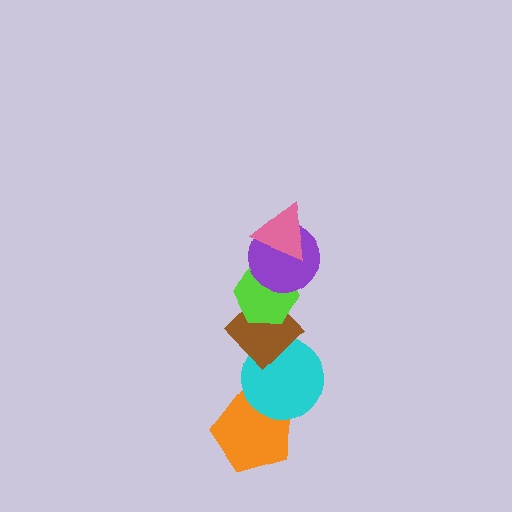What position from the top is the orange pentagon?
The orange pentagon is 6th from the top.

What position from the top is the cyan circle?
The cyan circle is 5th from the top.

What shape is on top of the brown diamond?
The lime hexagon is on top of the brown diamond.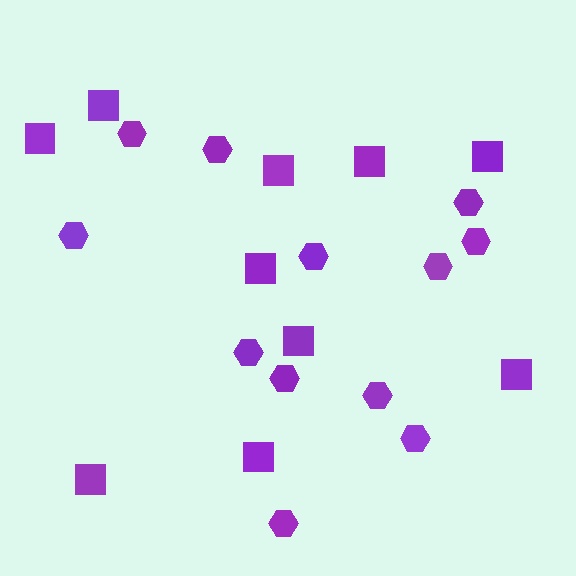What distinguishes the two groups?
There are 2 groups: one group of squares (10) and one group of hexagons (12).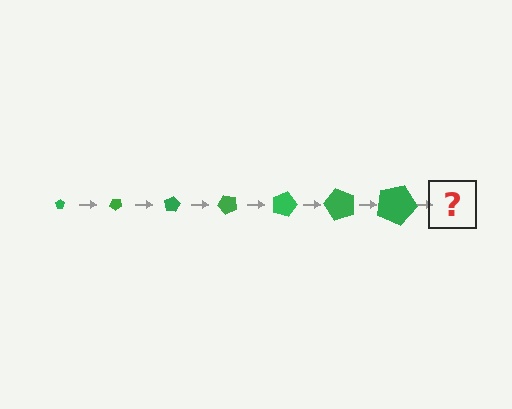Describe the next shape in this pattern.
It should be a pentagon, larger than the previous one and rotated 280 degrees from the start.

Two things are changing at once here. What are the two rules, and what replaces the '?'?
The two rules are that the pentagon grows larger each step and it rotates 40 degrees each step. The '?' should be a pentagon, larger than the previous one and rotated 280 degrees from the start.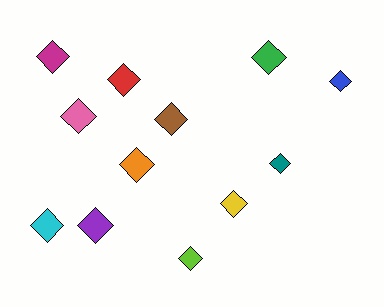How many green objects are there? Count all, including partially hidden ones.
There is 1 green object.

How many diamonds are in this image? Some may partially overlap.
There are 12 diamonds.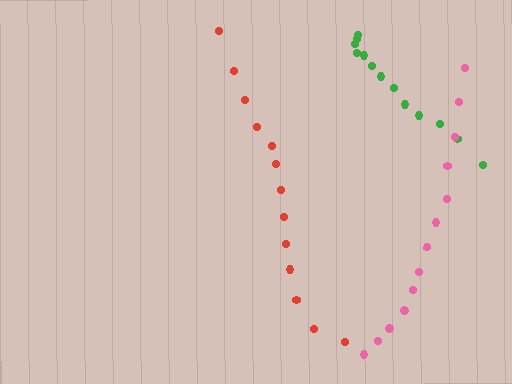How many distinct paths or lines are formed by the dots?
There are 3 distinct paths.